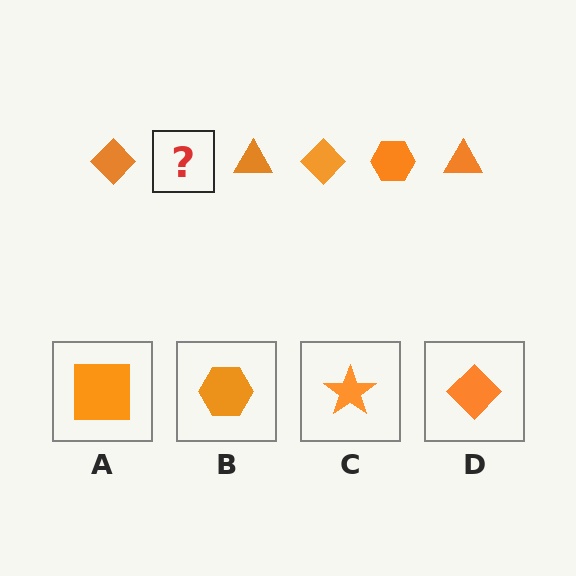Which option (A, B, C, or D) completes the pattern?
B.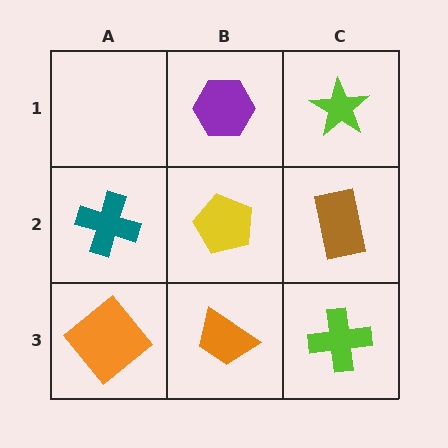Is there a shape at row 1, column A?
No, that cell is empty.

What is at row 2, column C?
A brown rectangle.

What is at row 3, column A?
An orange diamond.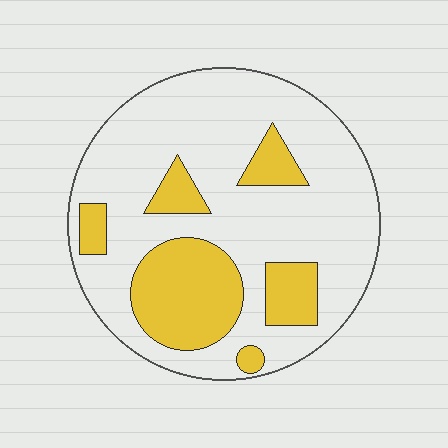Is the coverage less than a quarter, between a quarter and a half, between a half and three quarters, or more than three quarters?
Between a quarter and a half.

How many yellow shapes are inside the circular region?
6.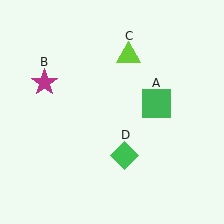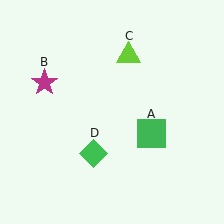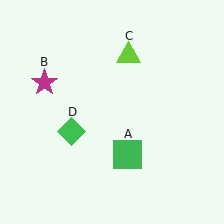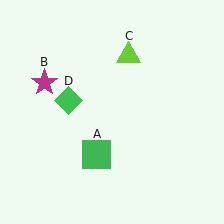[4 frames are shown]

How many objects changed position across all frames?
2 objects changed position: green square (object A), green diamond (object D).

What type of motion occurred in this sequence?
The green square (object A), green diamond (object D) rotated clockwise around the center of the scene.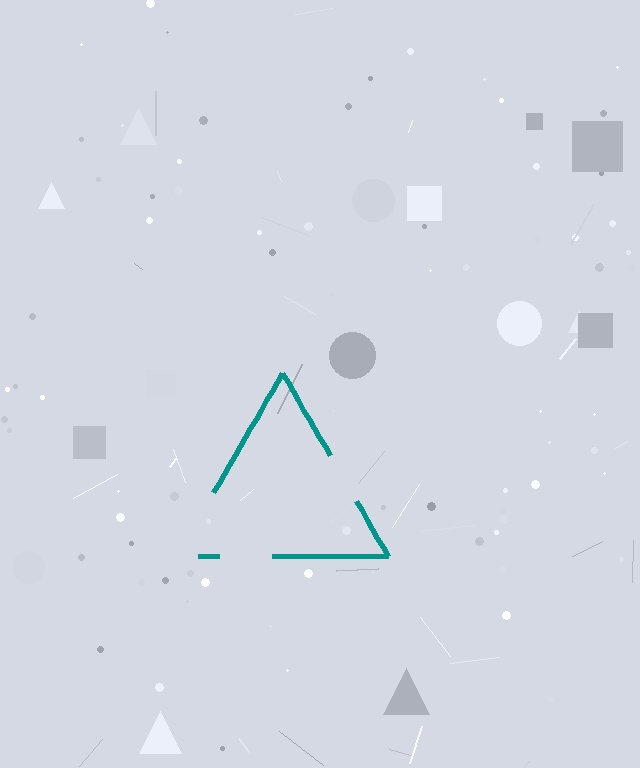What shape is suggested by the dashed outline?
The dashed outline suggests a triangle.